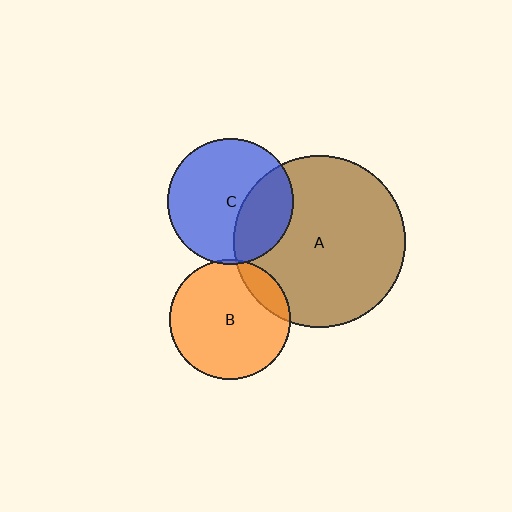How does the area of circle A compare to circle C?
Approximately 1.9 times.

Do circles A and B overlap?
Yes.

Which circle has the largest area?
Circle A (brown).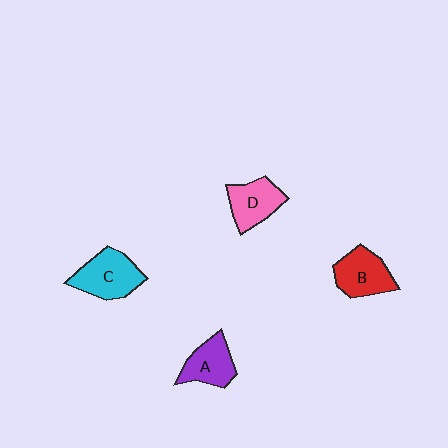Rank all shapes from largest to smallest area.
From largest to smallest: C (cyan), B (red), D (pink), A (purple).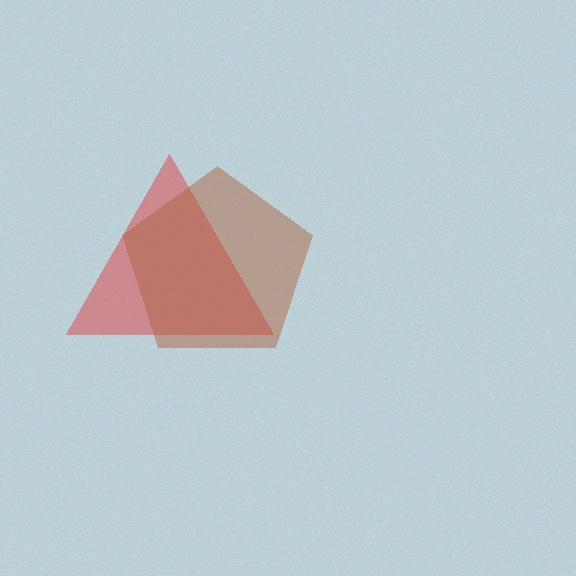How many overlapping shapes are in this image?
There are 2 overlapping shapes in the image.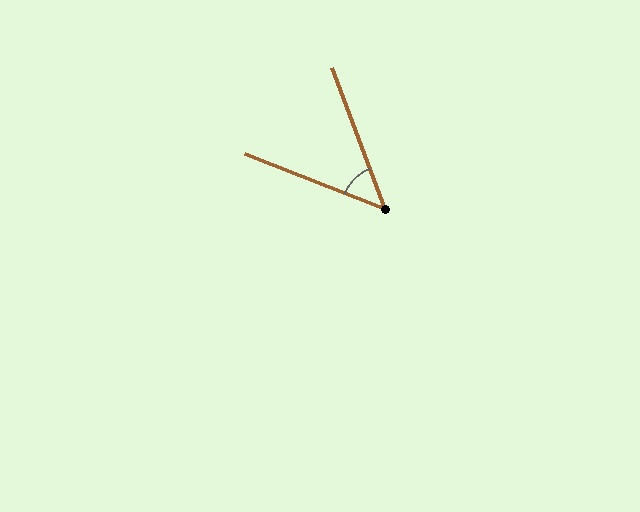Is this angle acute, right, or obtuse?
It is acute.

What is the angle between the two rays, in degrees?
Approximately 48 degrees.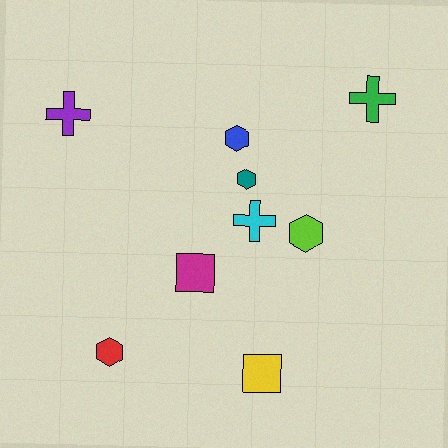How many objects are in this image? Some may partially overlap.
There are 9 objects.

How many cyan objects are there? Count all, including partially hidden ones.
There is 1 cyan object.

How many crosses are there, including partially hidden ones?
There are 3 crosses.